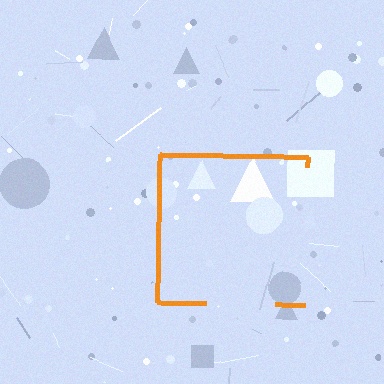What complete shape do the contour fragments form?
The contour fragments form a square.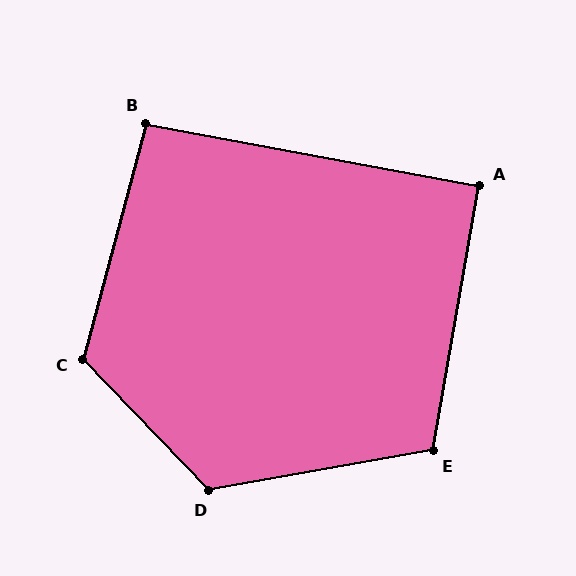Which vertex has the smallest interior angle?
A, at approximately 91 degrees.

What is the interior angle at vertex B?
Approximately 95 degrees (approximately right).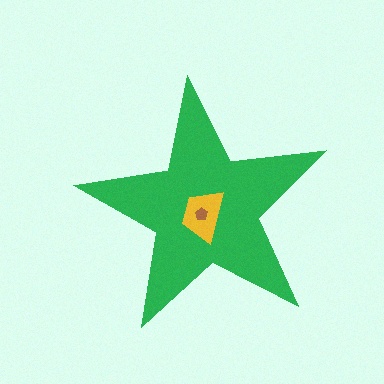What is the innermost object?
The brown pentagon.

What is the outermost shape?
The green star.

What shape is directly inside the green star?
The yellow trapezoid.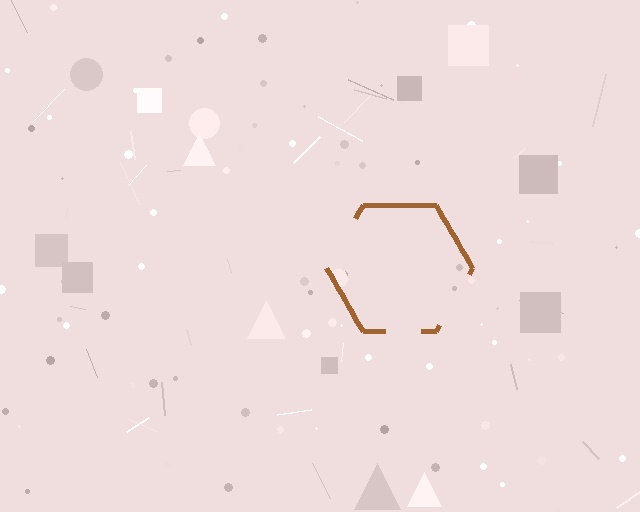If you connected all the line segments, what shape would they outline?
They would outline a hexagon.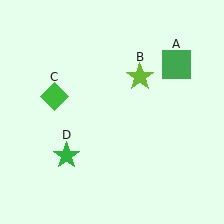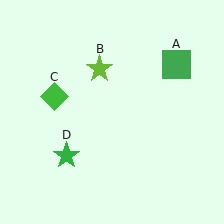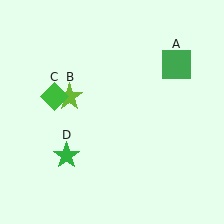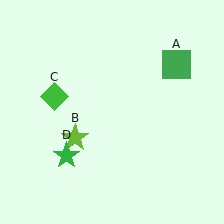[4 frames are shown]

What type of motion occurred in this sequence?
The lime star (object B) rotated counterclockwise around the center of the scene.